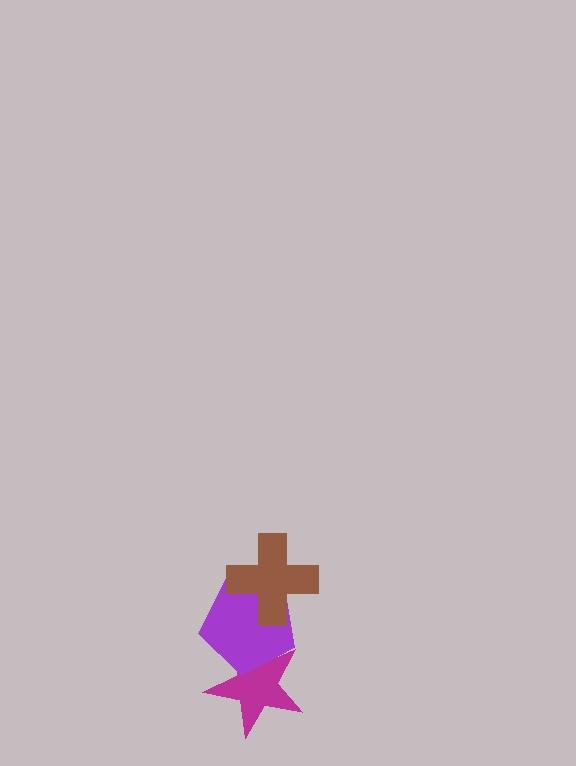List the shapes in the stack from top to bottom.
From top to bottom: the brown cross, the purple pentagon, the magenta star.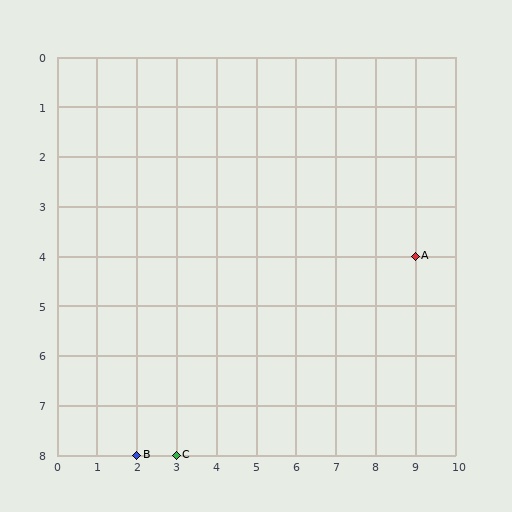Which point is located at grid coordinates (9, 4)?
Point A is at (9, 4).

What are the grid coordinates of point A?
Point A is at grid coordinates (9, 4).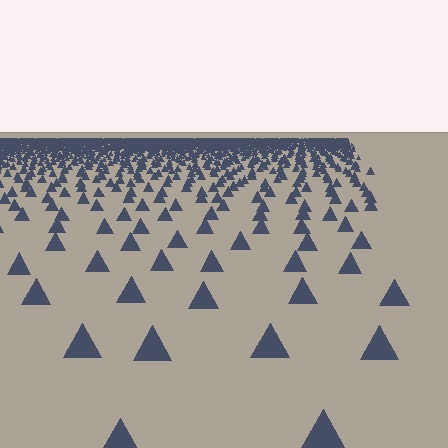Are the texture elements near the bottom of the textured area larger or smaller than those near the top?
Larger. Near the bottom, elements are closer to the viewer and appear at a bigger on-screen size.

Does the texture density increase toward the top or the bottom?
Density increases toward the top.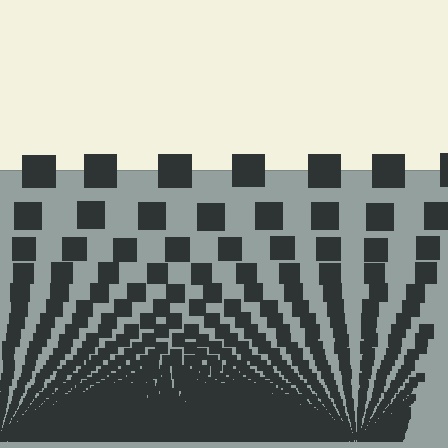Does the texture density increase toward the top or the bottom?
Density increases toward the bottom.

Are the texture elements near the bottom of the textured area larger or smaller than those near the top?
Smaller. The gradient is inverted — elements near the bottom are smaller and denser.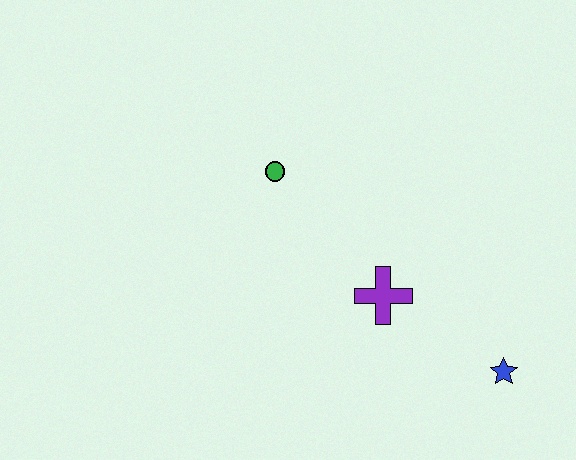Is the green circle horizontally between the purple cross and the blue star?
No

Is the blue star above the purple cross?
No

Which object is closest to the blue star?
The purple cross is closest to the blue star.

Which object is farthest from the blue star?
The green circle is farthest from the blue star.